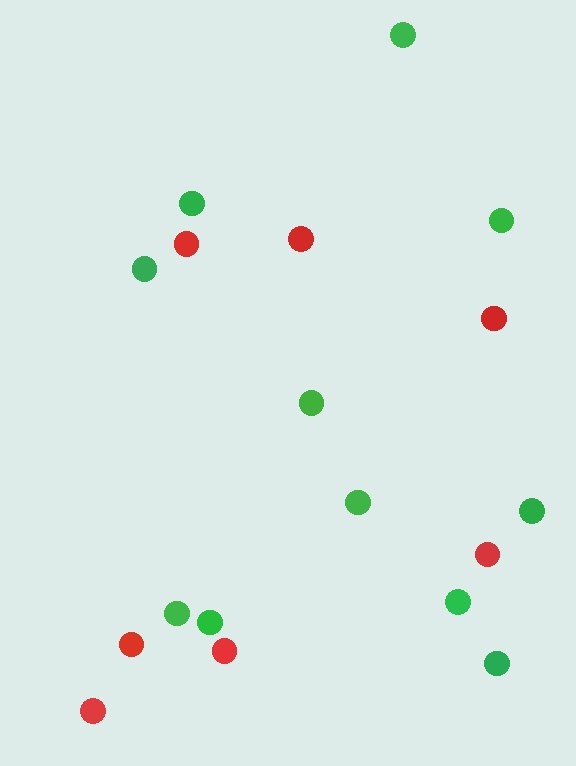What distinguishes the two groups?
There are 2 groups: one group of red circles (7) and one group of green circles (11).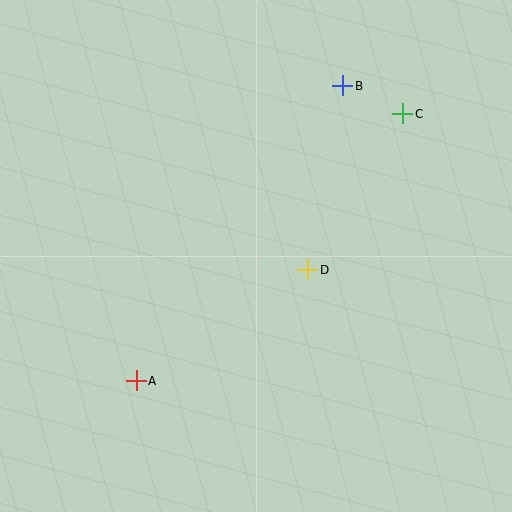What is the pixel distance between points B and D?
The distance between B and D is 187 pixels.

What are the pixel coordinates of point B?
Point B is at (343, 86).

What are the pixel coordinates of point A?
Point A is at (136, 381).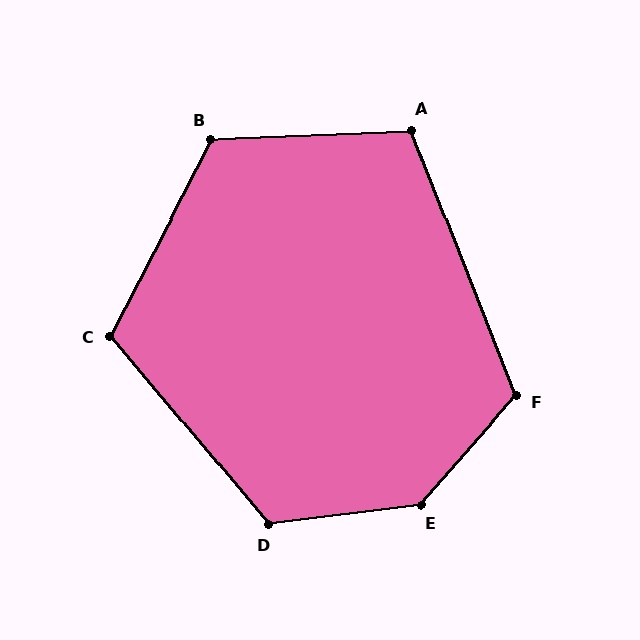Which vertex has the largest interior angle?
E, at approximately 138 degrees.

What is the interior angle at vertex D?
Approximately 123 degrees (obtuse).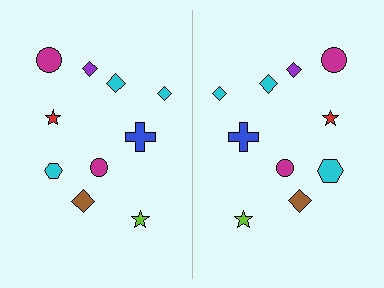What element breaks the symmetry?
The cyan hexagon on the right side has a different size than its mirror counterpart.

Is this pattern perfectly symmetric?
No, the pattern is not perfectly symmetric. The cyan hexagon on the right side has a different size than its mirror counterpart.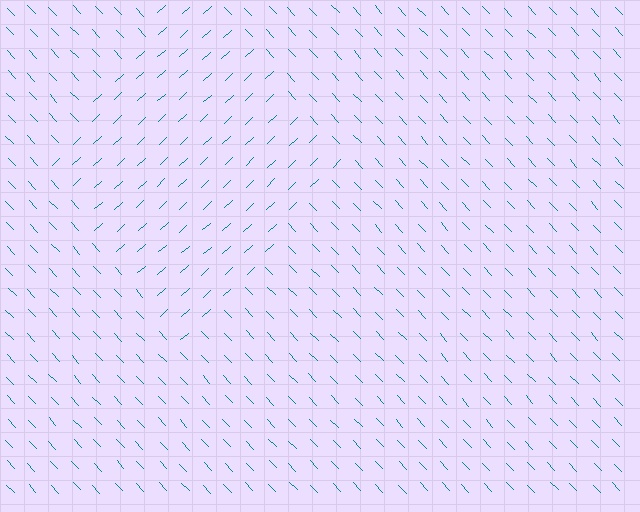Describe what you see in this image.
The image is filled with small teal line segments. A diamond region in the image has lines oriented differently from the surrounding lines, creating a visible texture boundary.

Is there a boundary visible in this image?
Yes, there is a texture boundary formed by a change in line orientation.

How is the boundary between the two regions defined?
The boundary is defined purely by a change in line orientation (approximately 89 degrees difference). All lines are the same color and thickness.